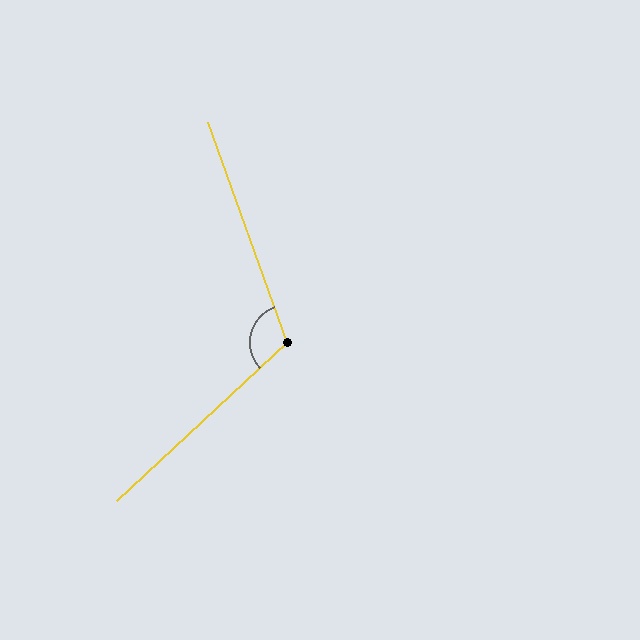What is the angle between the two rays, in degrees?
Approximately 113 degrees.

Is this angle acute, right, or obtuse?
It is obtuse.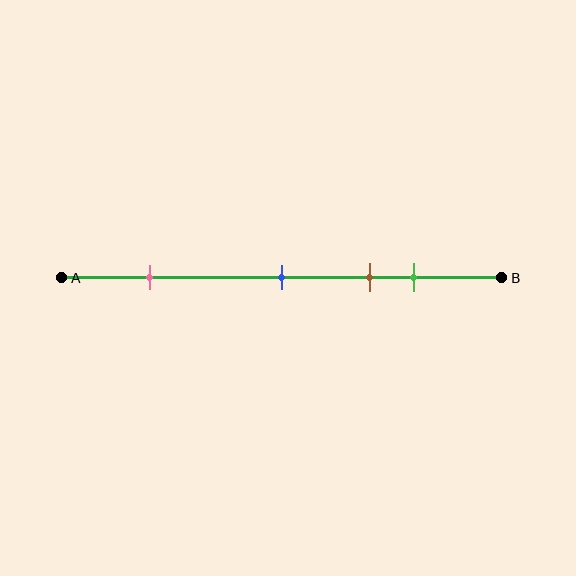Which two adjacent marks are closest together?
The brown and green marks are the closest adjacent pair.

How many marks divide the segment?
There are 4 marks dividing the segment.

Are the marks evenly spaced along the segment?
No, the marks are not evenly spaced.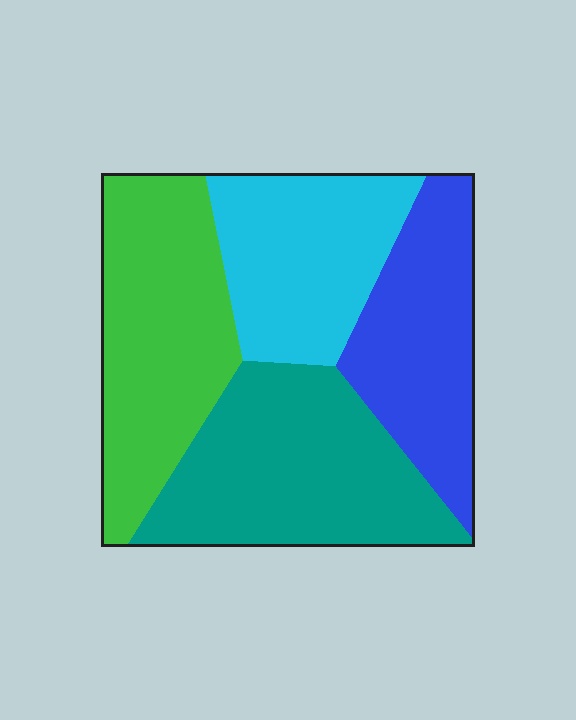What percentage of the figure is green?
Green takes up about one quarter (1/4) of the figure.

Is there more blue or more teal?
Teal.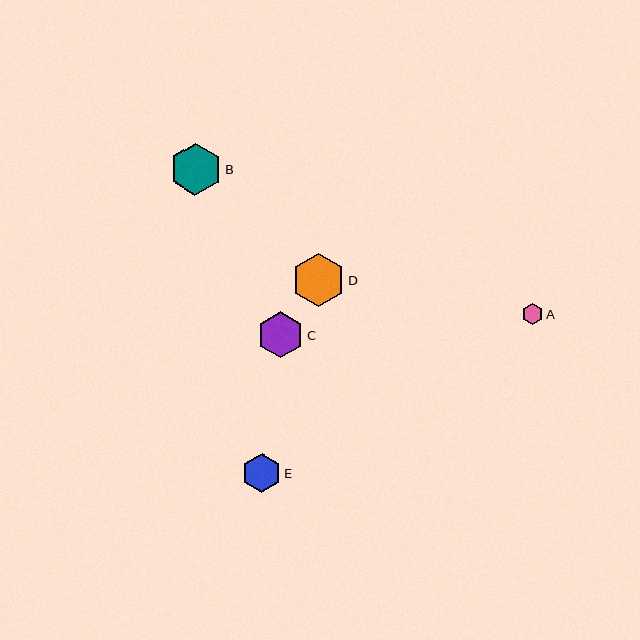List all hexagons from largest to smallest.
From largest to smallest: D, B, C, E, A.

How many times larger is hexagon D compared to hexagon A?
Hexagon D is approximately 2.5 times the size of hexagon A.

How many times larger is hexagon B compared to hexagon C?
Hexagon B is approximately 1.1 times the size of hexagon C.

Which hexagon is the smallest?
Hexagon A is the smallest with a size of approximately 21 pixels.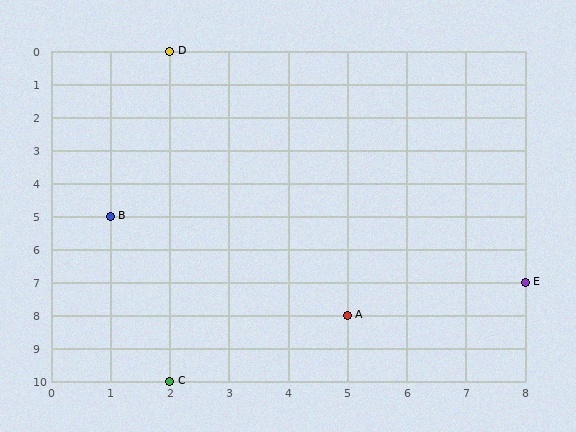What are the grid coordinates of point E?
Point E is at grid coordinates (8, 7).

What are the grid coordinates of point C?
Point C is at grid coordinates (2, 10).